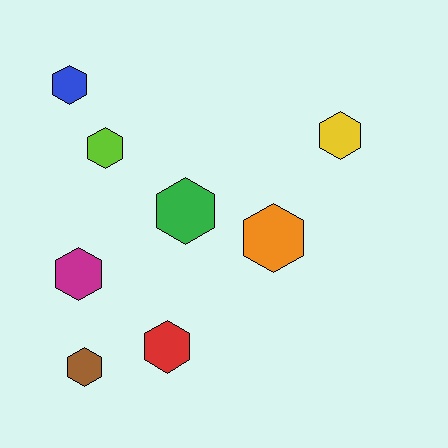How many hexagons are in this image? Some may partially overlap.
There are 8 hexagons.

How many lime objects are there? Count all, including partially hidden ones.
There is 1 lime object.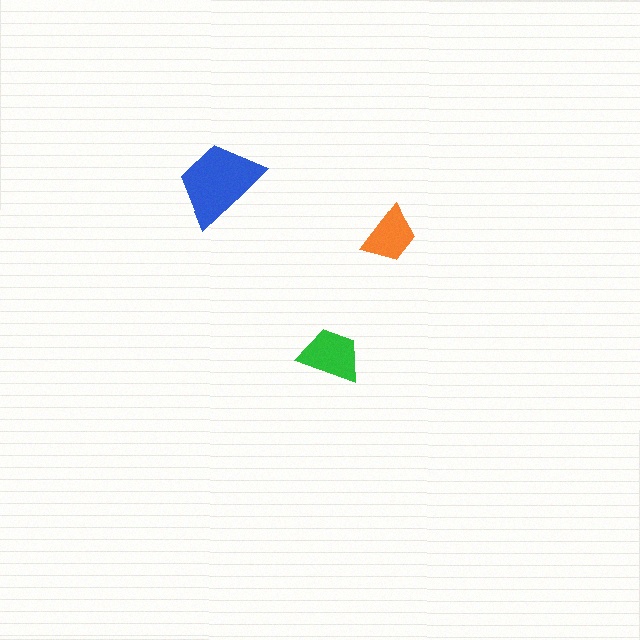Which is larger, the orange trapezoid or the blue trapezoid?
The blue one.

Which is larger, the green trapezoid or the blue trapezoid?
The blue one.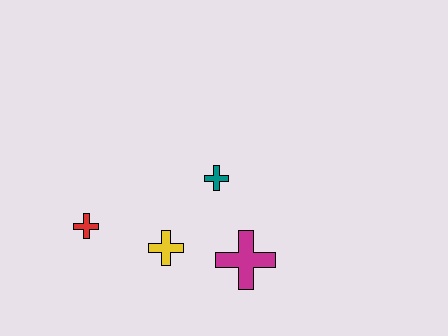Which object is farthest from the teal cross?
The red cross is farthest from the teal cross.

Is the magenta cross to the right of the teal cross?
Yes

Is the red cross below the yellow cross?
No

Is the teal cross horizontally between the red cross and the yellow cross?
No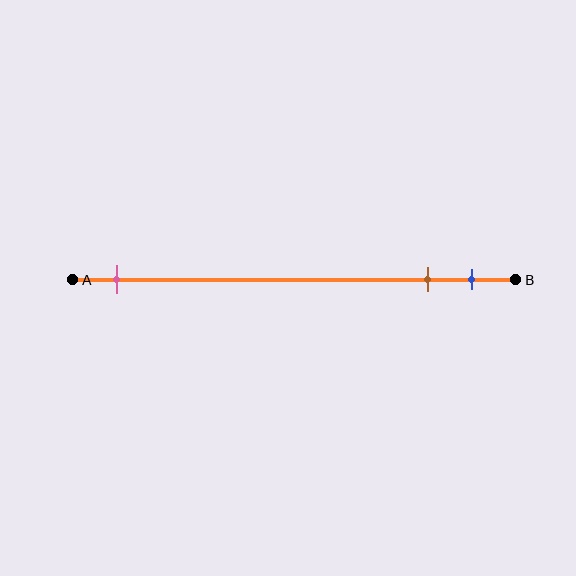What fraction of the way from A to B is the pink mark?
The pink mark is approximately 10% (0.1) of the way from A to B.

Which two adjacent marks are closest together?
The brown and blue marks are the closest adjacent pair.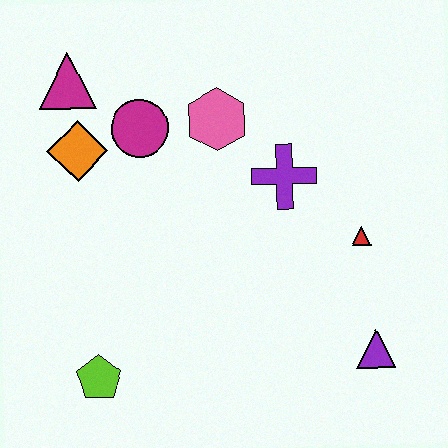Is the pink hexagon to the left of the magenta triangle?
No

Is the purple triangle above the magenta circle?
No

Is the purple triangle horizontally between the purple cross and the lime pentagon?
No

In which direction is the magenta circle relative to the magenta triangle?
The magenta circle is to the right of the magenta triangle.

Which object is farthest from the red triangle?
The magenta triangle is farthest from the red triangle.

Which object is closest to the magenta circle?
The orange diamond is closest to the magenta circle.